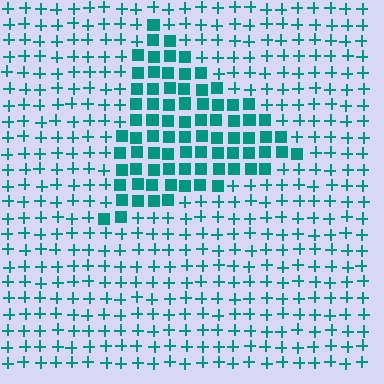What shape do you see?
I see a triangle.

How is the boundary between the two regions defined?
The boundary is defined by a change in element shape: squares inside vs. plus signs outside. All elements share the same color and spacing.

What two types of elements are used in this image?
The image uses squares inside the triangle region and plus signs outside it.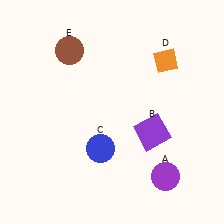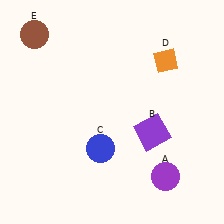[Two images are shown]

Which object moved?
The brown circle (E) moved left.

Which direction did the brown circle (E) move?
The brown circle (E) moved left.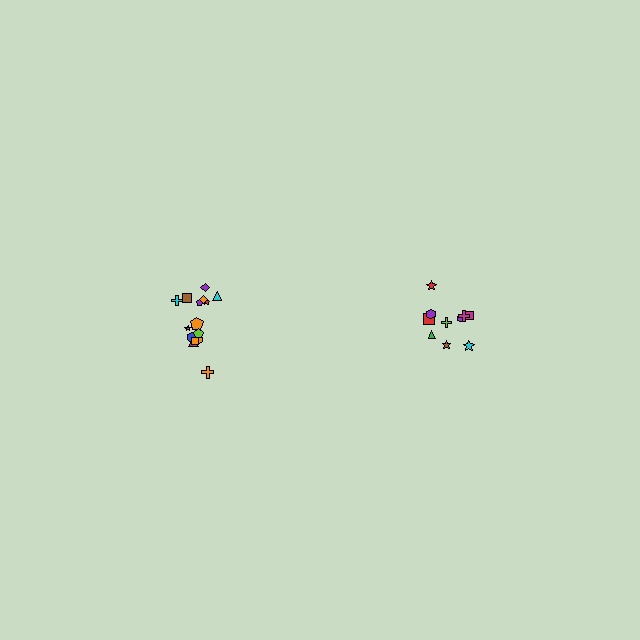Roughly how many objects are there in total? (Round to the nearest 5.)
Roughly 25 objects in total.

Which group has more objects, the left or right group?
The left group.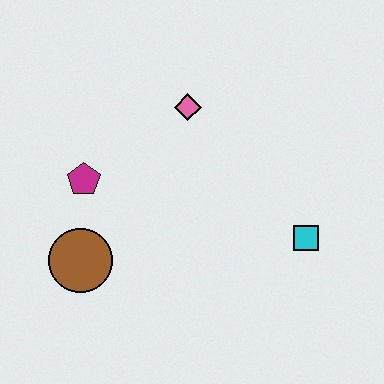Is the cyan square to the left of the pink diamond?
No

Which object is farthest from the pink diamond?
The brown circle is farthest from the pink diamond.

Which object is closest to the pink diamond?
The magenta pentagon is closest to the pink diamond.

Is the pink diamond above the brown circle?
Yes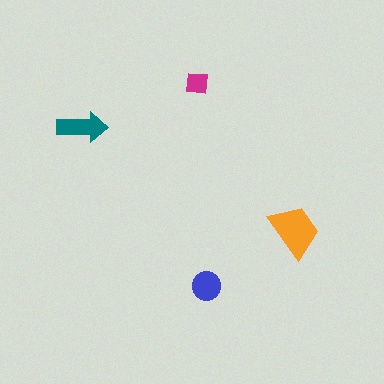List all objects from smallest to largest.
The magenta square, the blue circle, the teal arrow, the orange trapezoid.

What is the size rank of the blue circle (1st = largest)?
3rd.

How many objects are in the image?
There are 4 objects in the image.